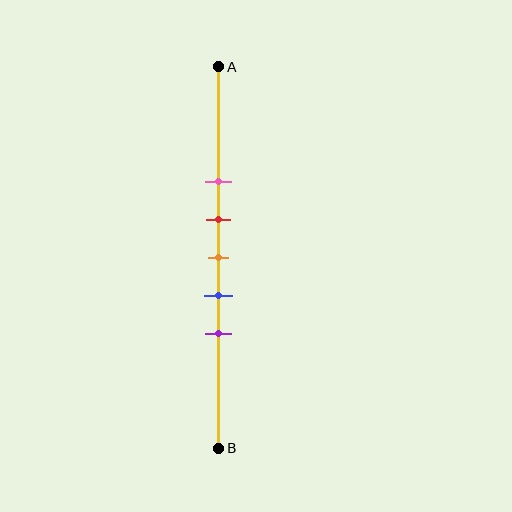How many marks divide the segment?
There are 5 marks dividing the segment.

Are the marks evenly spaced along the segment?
Yes, the marks are approximately evenly spaced.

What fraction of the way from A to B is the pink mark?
The pink mark is approximately 30% (0.3) of the way from A to B.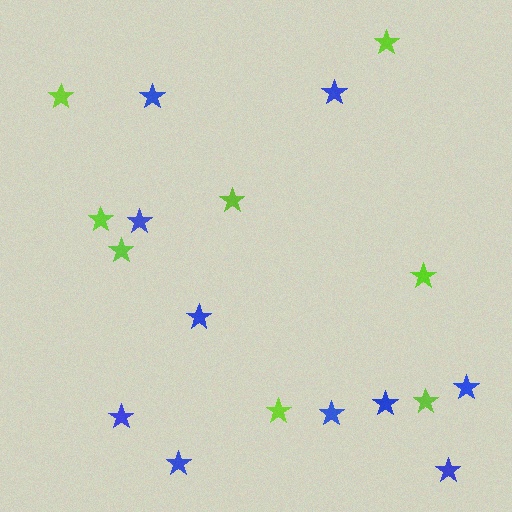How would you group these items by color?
There are 2 groups: one group of lime stars (8) and one group of blue stars (10).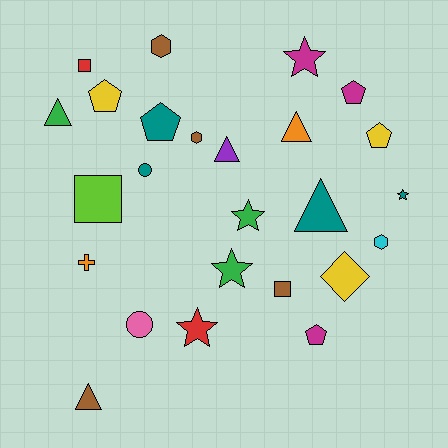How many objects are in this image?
There are 25 objects.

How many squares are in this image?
There are 3 squares.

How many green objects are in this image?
There are 3 green objects.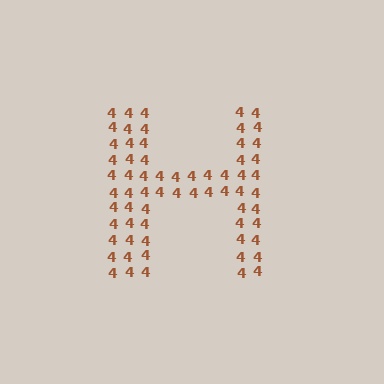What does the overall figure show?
The overall figure shows the letter H.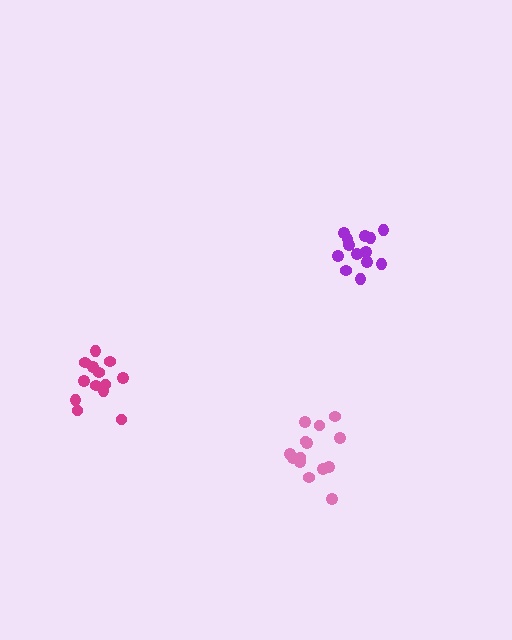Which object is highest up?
The purple cluster is topmost.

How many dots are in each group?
Group 1: 14 dots, Group 2: 13 dots, Group 3: 13 dots (40 total).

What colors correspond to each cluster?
The clusters are colored: pink, purple, magenta.